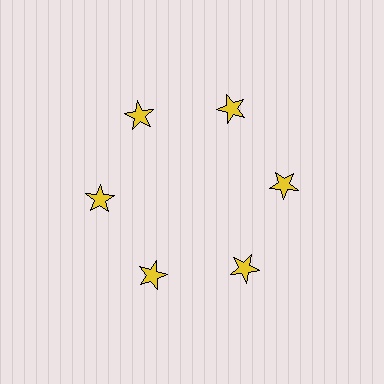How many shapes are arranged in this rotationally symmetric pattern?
There are 6 shapes, arranged in 6 groups of 1.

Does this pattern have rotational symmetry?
Yes, this pattern has 6-fold rotational symmetry. It looks the same after rotating 60 degrees around the center.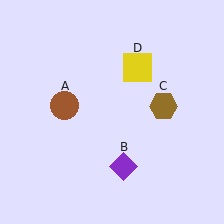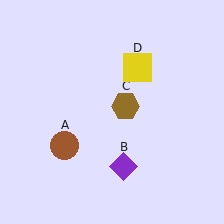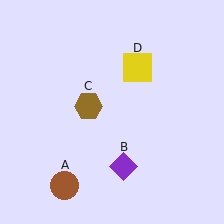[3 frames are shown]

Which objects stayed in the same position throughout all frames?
Purple diamond (object B) and yellow square (object D) remained stationary.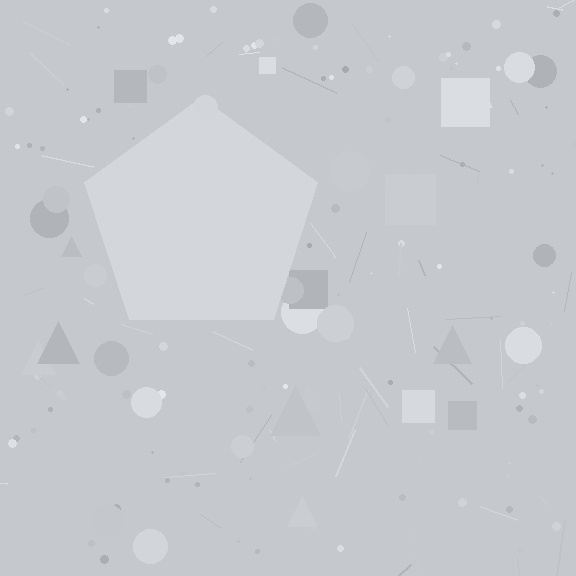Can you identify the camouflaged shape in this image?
The camouflaged shape is a pentagon.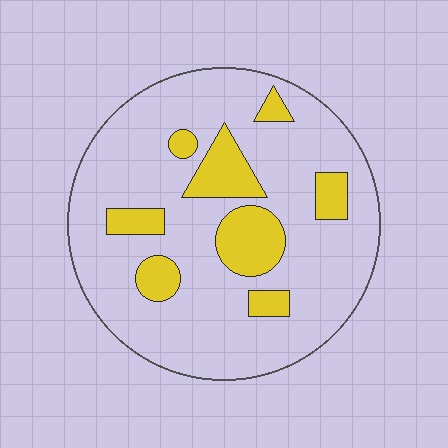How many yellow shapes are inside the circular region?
8.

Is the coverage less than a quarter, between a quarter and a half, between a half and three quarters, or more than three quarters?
Less than a quarter.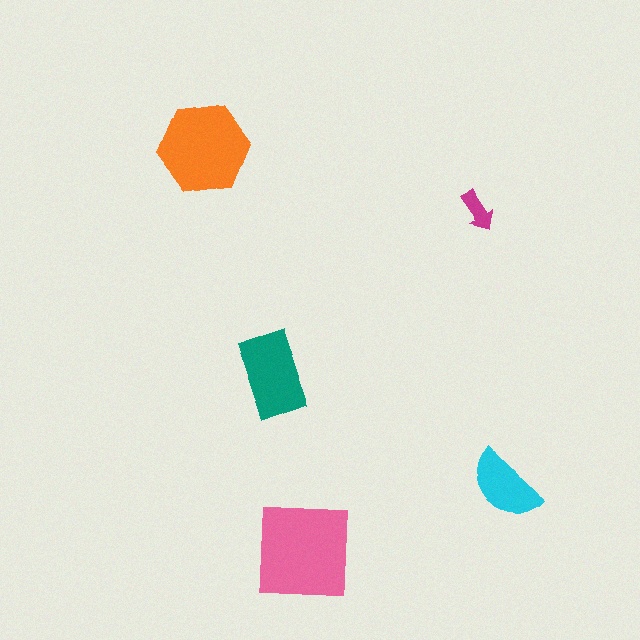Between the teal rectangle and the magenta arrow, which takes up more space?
The teal rectangle.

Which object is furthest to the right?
The cyan semicircle is rightmost.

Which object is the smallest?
The magenta arrow.